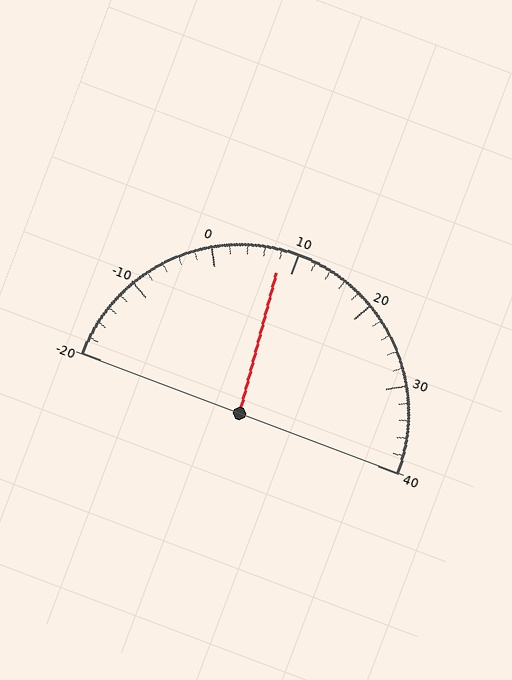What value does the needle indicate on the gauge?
The needle indicates approximately 8.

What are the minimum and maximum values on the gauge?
The gauge ranges from -20 to 40.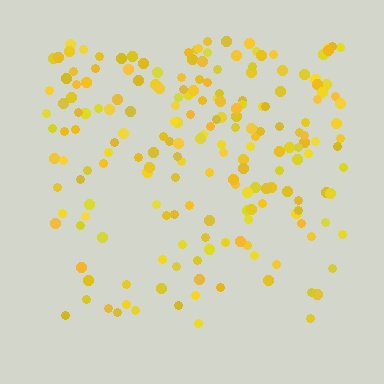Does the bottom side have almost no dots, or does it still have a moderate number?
Still a moderate number, just noticeably fewer than the top.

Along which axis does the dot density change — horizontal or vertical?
Vertical.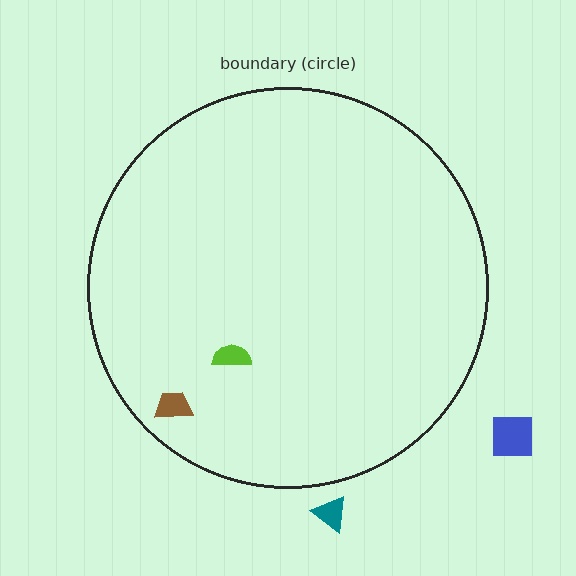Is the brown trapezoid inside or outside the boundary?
Inside.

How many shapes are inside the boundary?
2 inside, 2 outside.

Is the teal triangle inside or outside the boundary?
Outside.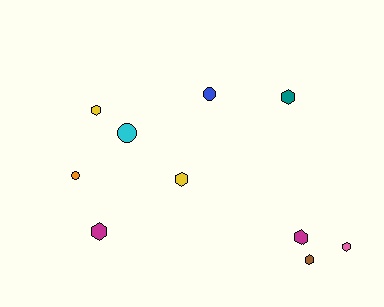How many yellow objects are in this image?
There are 2 yellow objects.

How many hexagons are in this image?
There are 7 hexagons.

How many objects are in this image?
There are 10 objects.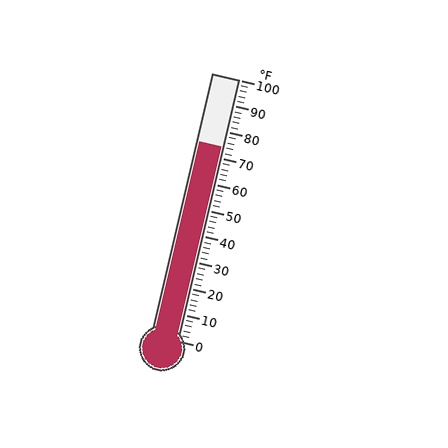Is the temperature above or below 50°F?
The temperature is above 50°F.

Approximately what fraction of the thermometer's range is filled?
The thermometer is filled to approximately 75% of its range.